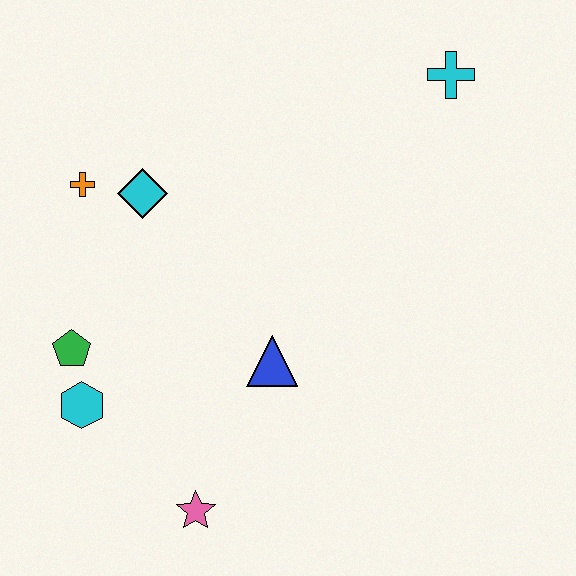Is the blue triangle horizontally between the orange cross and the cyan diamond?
No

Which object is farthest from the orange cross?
The cyan cross is farthest from the orange cross.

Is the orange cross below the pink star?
No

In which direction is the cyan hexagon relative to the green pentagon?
The cyan hexagon is below the green pentagon.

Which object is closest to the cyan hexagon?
The green pentagon is closest to the cyan hexagon.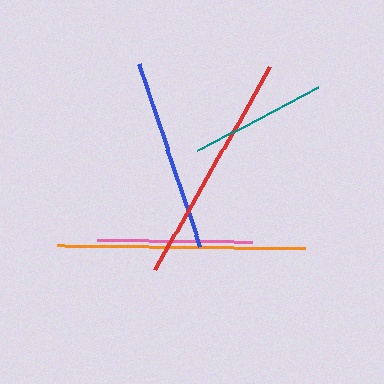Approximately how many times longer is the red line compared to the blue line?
The red line is approximately 1.2 times the length of the blue line.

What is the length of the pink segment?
The pink segment is approximately 155 pixels long.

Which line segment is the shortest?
The teal line is the shortest at approximately 136 pixels.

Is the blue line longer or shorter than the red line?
The red line is longer than the blue line.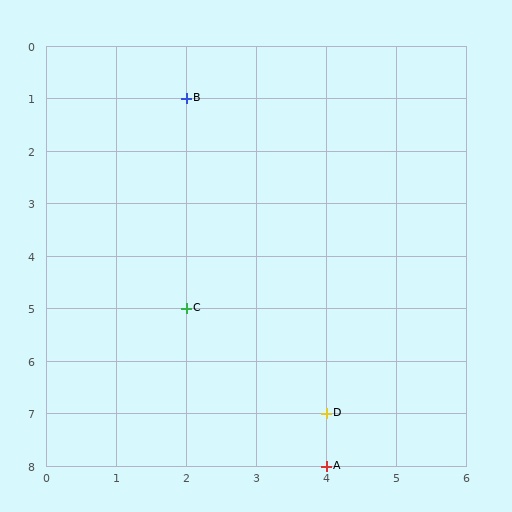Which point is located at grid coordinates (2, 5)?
Point C is at (2, 5).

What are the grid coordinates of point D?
Point D is at grid coordinates (4, 7).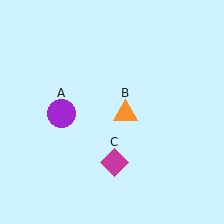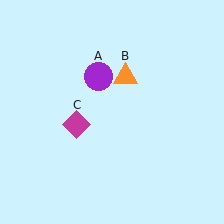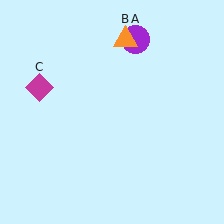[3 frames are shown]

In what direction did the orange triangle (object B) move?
The orange triangle (object B) moved up.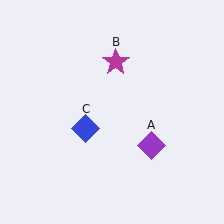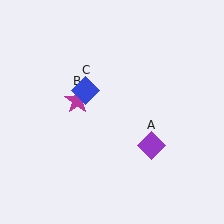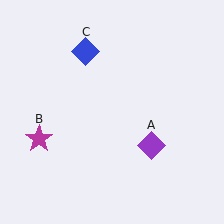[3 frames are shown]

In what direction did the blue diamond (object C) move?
The blue diamond (object C) moved up.